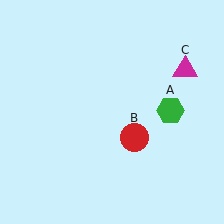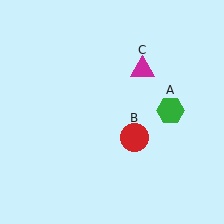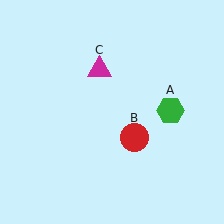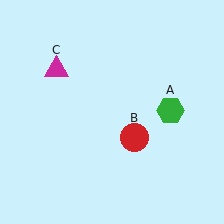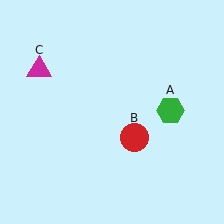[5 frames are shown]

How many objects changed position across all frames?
1 object changed position: magenta triangle (object C).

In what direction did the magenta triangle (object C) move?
The magenta triangle (object C) moved left.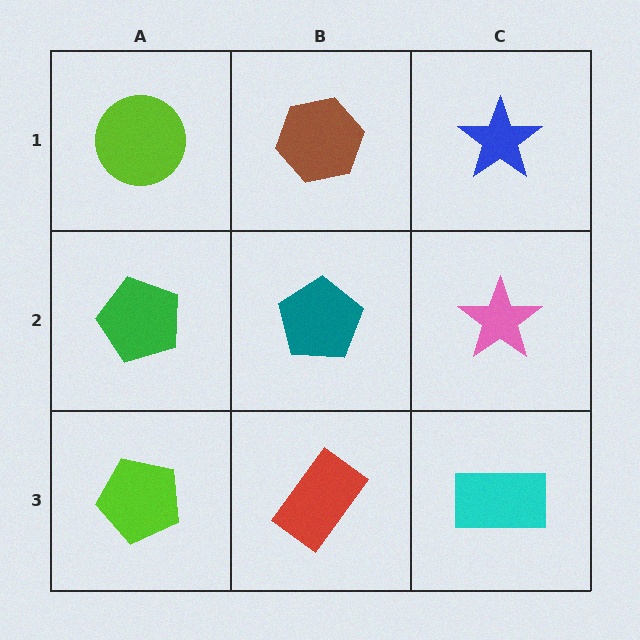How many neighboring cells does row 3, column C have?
2.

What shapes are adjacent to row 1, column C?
A pink star (row 2, column C), a brown hexagon (row 1, column B).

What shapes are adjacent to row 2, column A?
A lime circle (row 1, column A), a lime pentagon (row 3, column A), a teal pentagon (row 2, column B).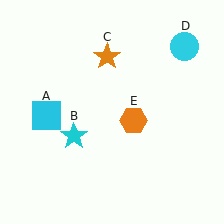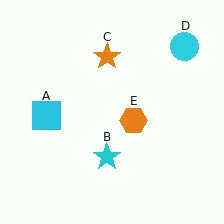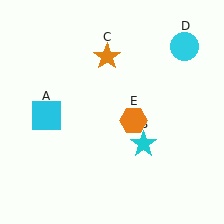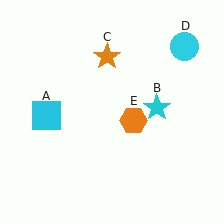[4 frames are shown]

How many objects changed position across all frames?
1 object changed position: cyan star (object B).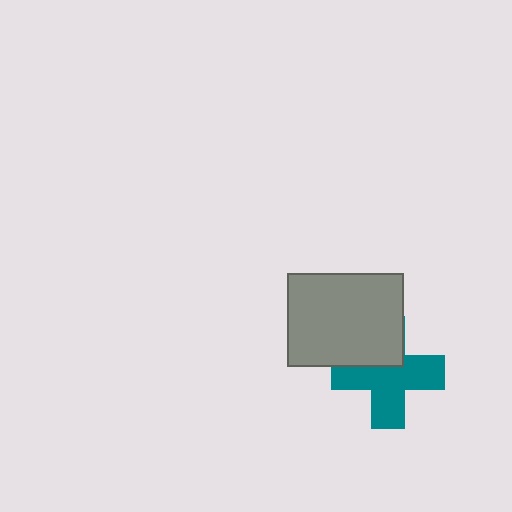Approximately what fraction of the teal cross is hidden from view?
Roughly 33% of the teal cross is hidden behind the gray rectangle.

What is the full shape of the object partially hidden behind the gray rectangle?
The partially hidden object is a teal cross.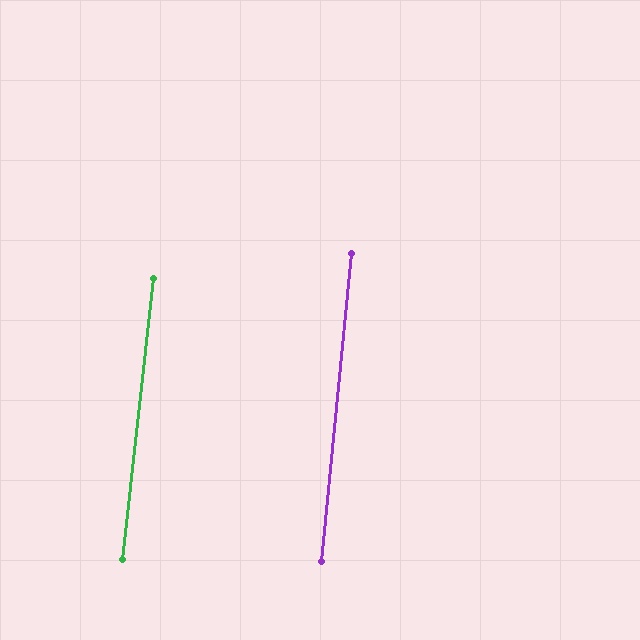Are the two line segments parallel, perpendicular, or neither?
Parallel — their directions differ by only 0.7°.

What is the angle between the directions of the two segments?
Approximately 1 degree.